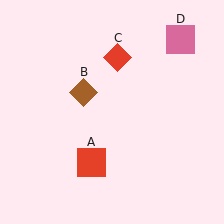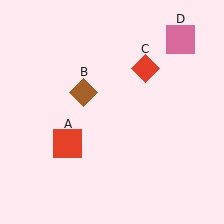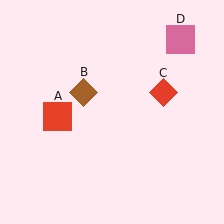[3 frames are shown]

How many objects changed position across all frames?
2 objects changed position: red square (object A), red diamond (object C).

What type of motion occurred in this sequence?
The red square (object A), red diamond (object C) rotated clockwise around the center of the scene.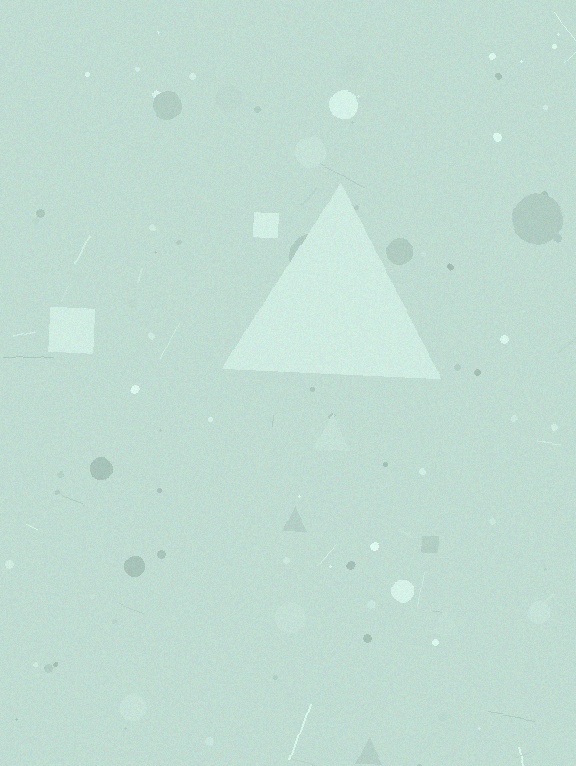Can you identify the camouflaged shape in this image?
The camouflaged shape is a triangle.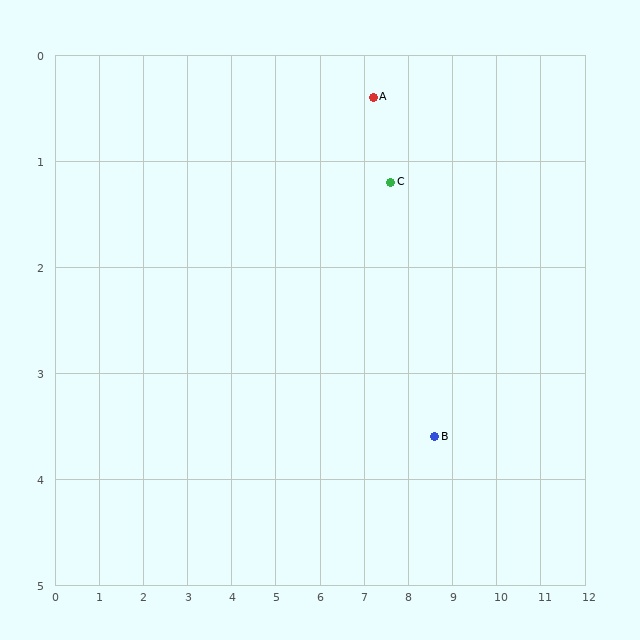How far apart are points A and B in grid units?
Points A and B are about 3.5 grid units apart.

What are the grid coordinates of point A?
Point A is at approximately (7.2, 0.4).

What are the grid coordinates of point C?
Point C is at approximately (7.6, 1.2).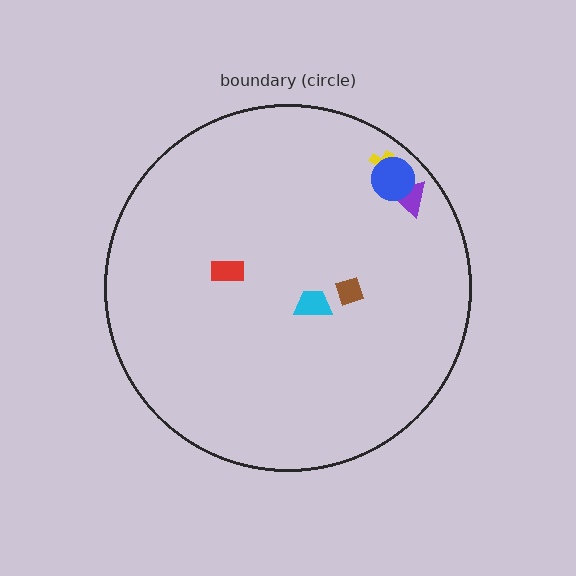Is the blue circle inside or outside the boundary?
Inside.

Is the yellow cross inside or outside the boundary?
Inside.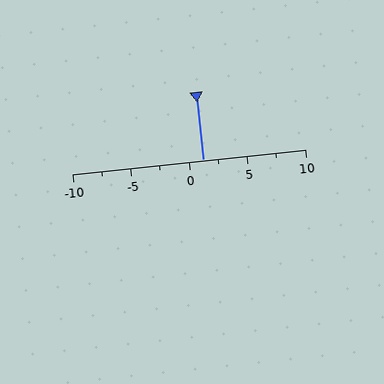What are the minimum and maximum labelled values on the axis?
The axis runs from -10 to 10.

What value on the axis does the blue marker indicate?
The marker indicates approximately 1.2.